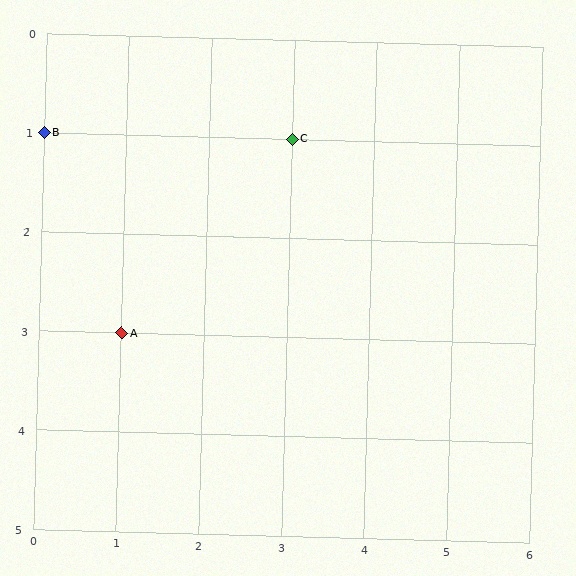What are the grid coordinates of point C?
Point C is at grid coordinates (3, 1).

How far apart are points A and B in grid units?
Points A and B are 1 column and 2 rows apart (about 2.2 grid units diagonally).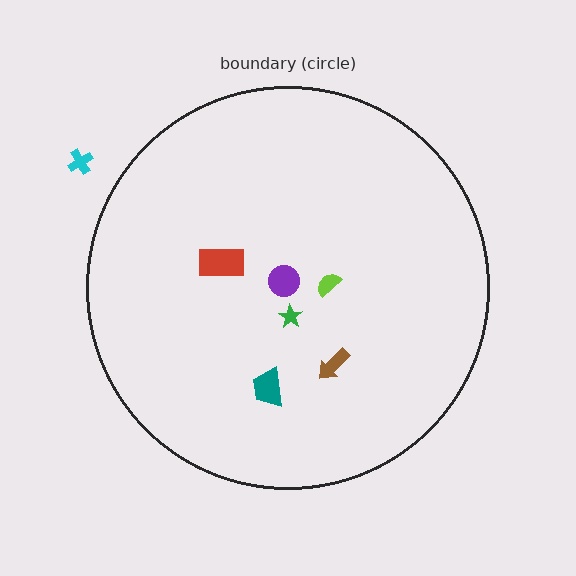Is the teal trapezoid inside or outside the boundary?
Inside.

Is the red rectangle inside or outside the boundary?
Inside.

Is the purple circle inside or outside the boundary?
Inside.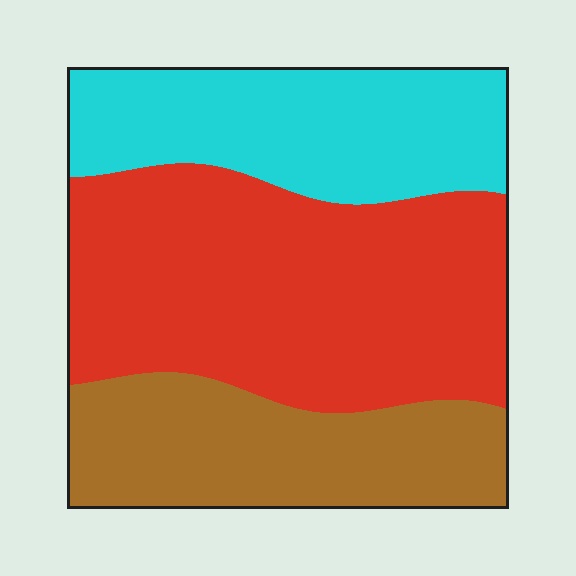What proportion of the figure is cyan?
Cyan takes up about one quarter (1/4) of the figure.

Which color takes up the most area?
Red, at roughly 45%.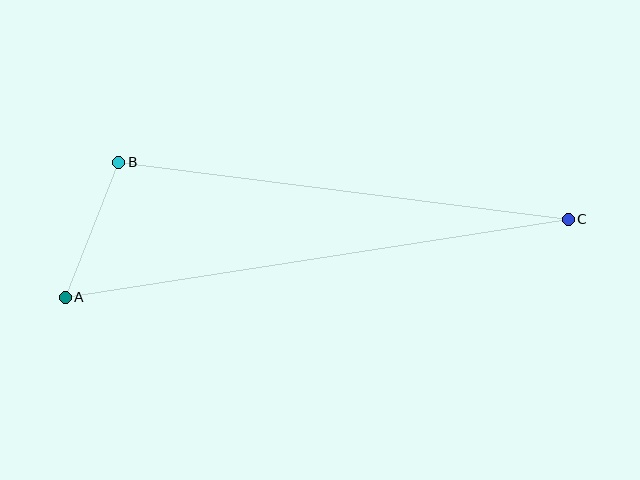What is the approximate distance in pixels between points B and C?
The distance between B and C is approximately 453 pixels.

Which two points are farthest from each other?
Points A and C are farthest from each other.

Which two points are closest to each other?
Points A and B are closest to each other.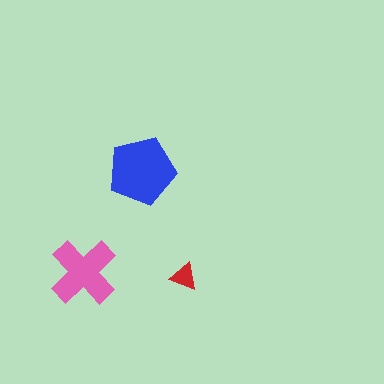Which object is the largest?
The blue pentagon.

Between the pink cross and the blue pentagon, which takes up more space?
The blue pentagon.